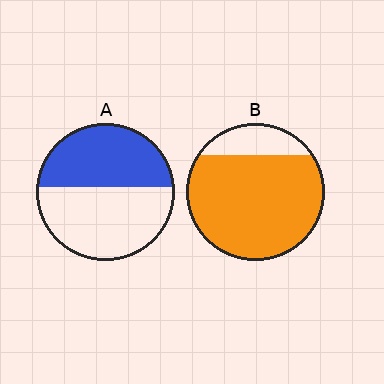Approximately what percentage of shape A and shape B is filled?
A is approximately 45% and B is approximately 80%.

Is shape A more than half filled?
No.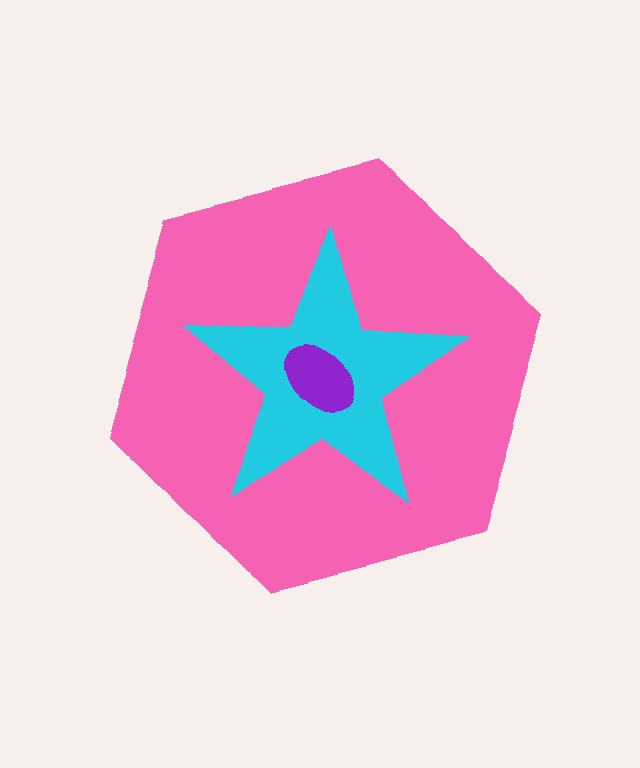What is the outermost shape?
The pink hexagon.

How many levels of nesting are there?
3.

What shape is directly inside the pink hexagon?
The cyan star.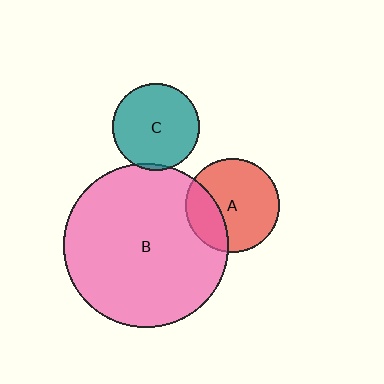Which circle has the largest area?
Circle B (pink).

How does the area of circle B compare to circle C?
Approximately 3.5 times.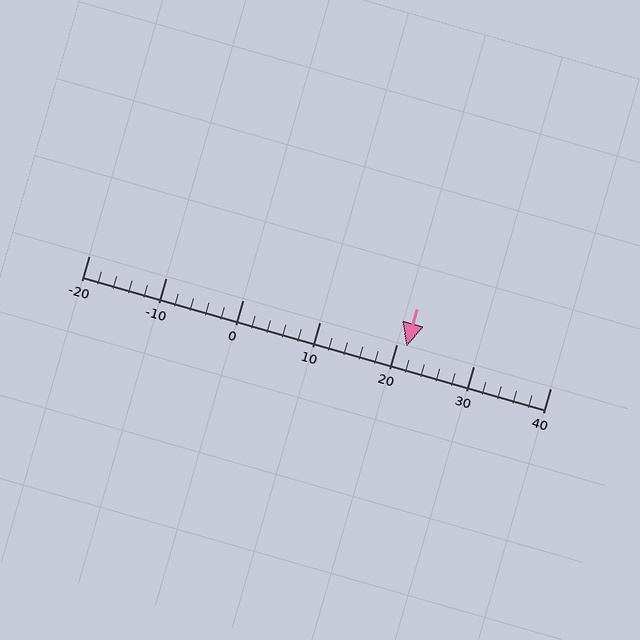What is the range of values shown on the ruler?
The ruler shows values from -20 to 40.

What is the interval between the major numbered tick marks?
The major tick marks are spaced 10 units apart.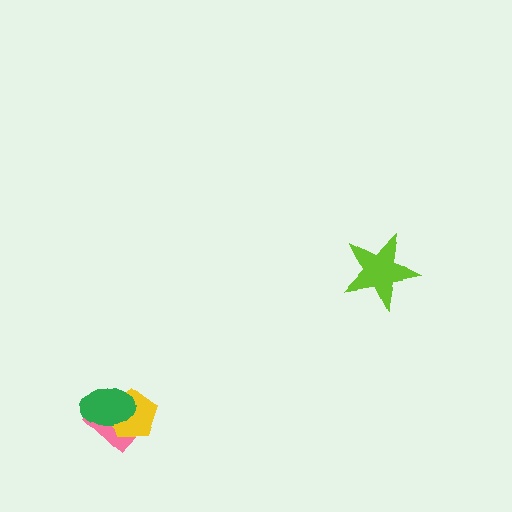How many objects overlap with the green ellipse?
2 objects overlap with the green ellipse.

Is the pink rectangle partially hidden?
Yes, it is partially covered by another shape.